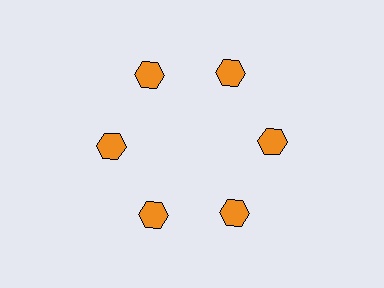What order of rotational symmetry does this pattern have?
This pattern has 6-fold rotational symmetry.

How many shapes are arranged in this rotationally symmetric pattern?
There are 6 shapes, arranged in 6 groups of 1.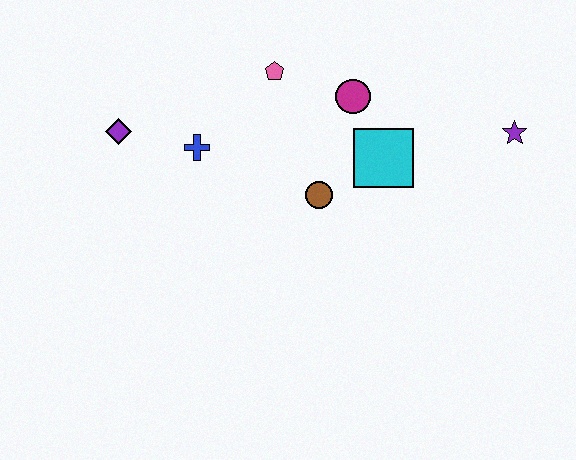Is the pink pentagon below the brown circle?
No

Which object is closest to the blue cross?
The purple diamond is closest to the blue cross.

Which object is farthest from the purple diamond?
The purple star is farthest from the purple diamond.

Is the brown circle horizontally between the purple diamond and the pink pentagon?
No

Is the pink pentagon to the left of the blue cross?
No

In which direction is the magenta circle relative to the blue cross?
The magenta circle is to the right of the blue cross.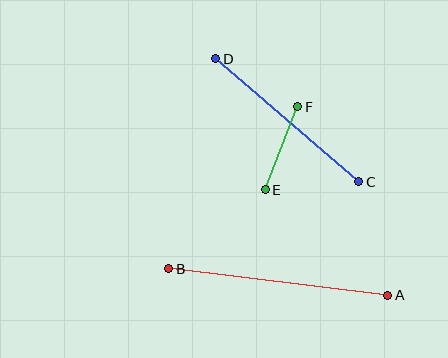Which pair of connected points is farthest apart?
Points A and B are farthest apart.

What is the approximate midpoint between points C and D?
The midpoint is at approximately (287, 120) pixels.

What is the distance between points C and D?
The distance is approximately 189 pixels.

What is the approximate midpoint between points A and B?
The midpoint is at approximately (278, 282) pixels.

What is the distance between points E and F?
The distance is approximately 89 pixels.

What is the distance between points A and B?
The distance is approximately 220 pixels.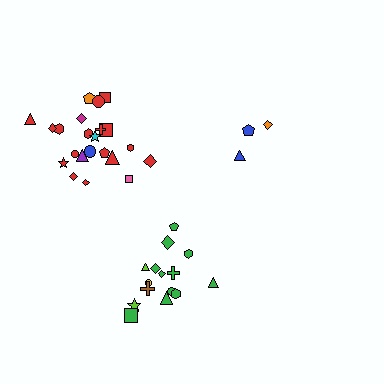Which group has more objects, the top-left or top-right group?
The top-left group.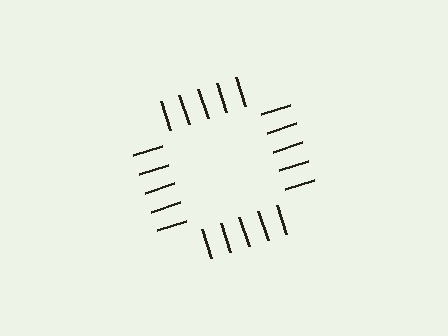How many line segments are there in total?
20 — 5 along each of the 4 edges.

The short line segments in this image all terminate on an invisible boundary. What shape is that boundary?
An illusory square — the line segments terminate on its edges but no continuous stroke is drawn.